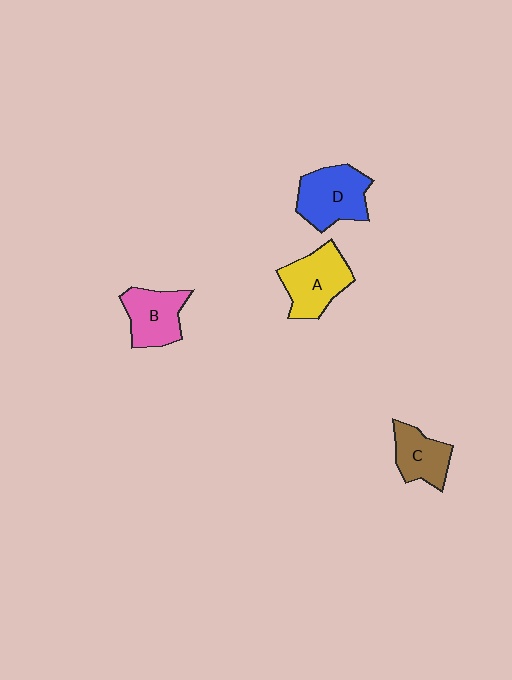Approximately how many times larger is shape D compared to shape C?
Approximately 1.4 times.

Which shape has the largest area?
Shape D (blue).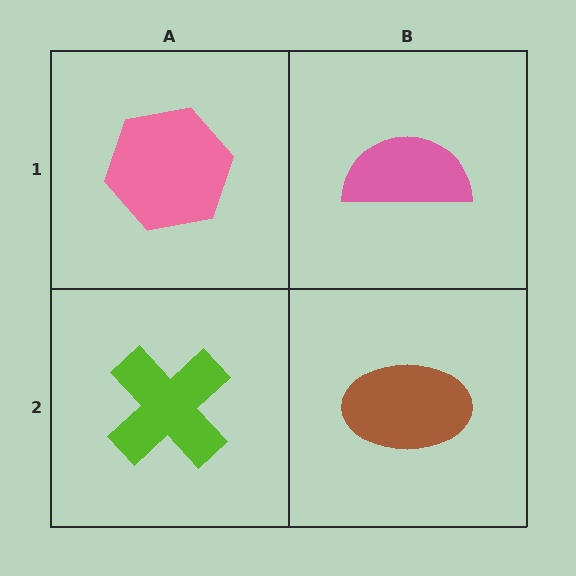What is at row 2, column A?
A lime cross.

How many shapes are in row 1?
2 shapes.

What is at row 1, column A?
A pink hexagon.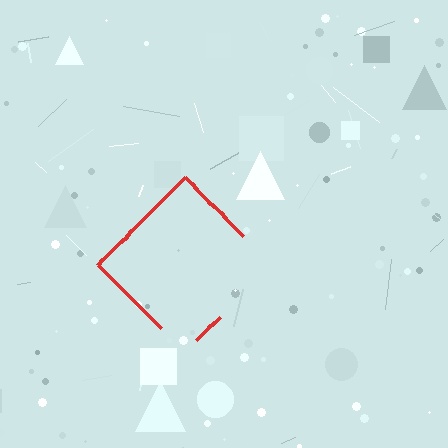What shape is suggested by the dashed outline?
The dashed outline suggests a diamond.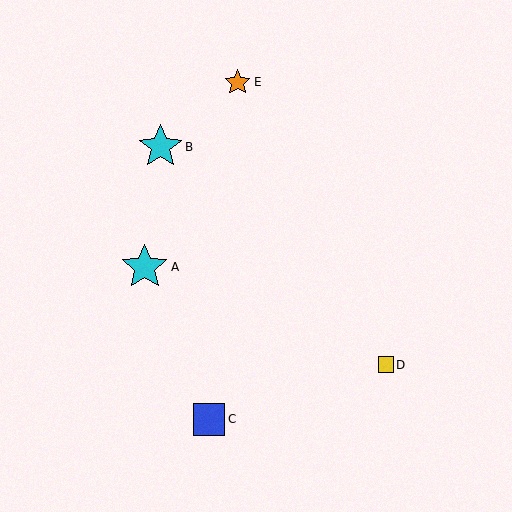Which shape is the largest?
The cyan star (labeled A) is the largest.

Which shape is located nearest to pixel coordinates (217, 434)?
The blue square (labeled C) at (209, 419) is nearest to that location.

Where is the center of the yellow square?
The center of the yellow square is at (386, 365).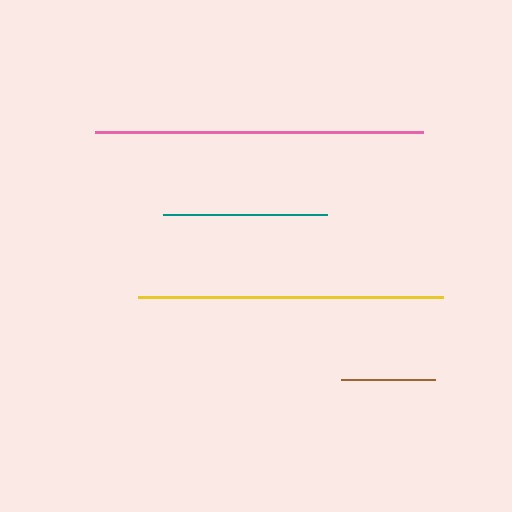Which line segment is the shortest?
The brown line is the shortest at approximately 94 pixels.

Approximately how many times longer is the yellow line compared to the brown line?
The yellow line is approximately 3.3 times the length of the brown line.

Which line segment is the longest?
The pink line is the longest at approximately 328 pixels.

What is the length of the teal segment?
The teal segment is approximately 163 pixels long.